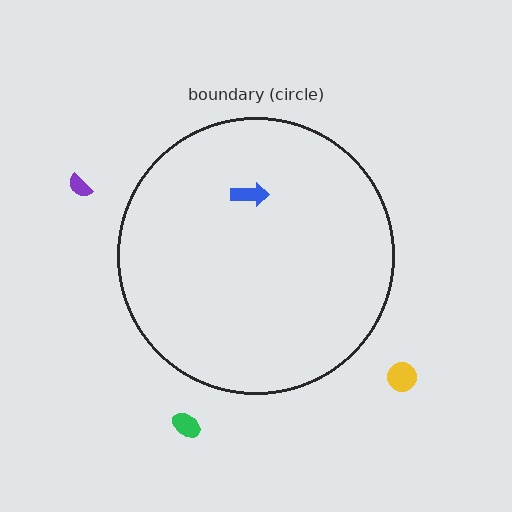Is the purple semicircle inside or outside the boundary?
Outside.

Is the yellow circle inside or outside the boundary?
Outside.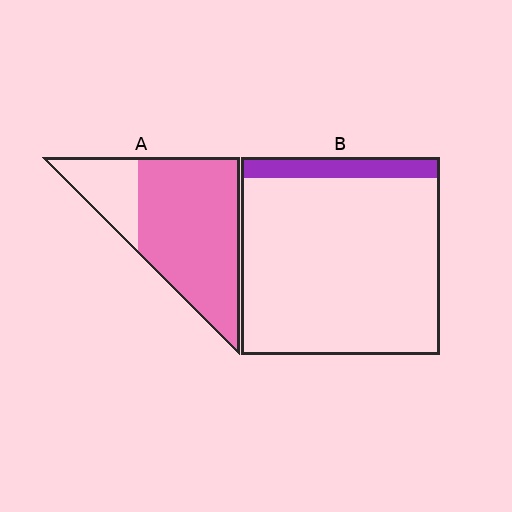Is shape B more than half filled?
No.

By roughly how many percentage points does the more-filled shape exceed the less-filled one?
By roughly 65 percentage points (A over B).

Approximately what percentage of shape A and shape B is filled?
A is approximately 75% and B is approximately 10%.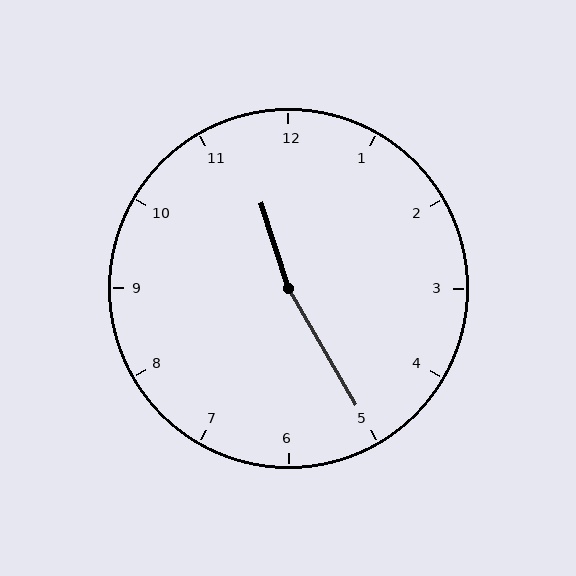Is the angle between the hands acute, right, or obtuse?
It is obtuse.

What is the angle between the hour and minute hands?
Approximately 168 degrees.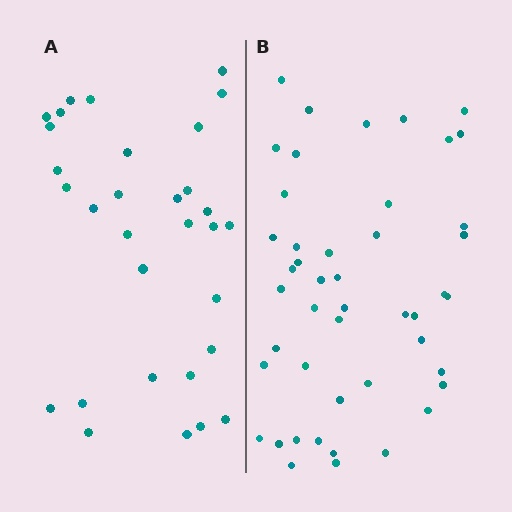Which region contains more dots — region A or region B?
Region B (the right region) has more dots.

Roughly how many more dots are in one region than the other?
Region B has approximately 15 more dots than region A.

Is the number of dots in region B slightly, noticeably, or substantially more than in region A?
Region B has substantially more. The ratio is roughly 1.5 to 1.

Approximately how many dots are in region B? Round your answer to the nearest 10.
About 50 dots. (The exact count is 46, which rounds to 50.)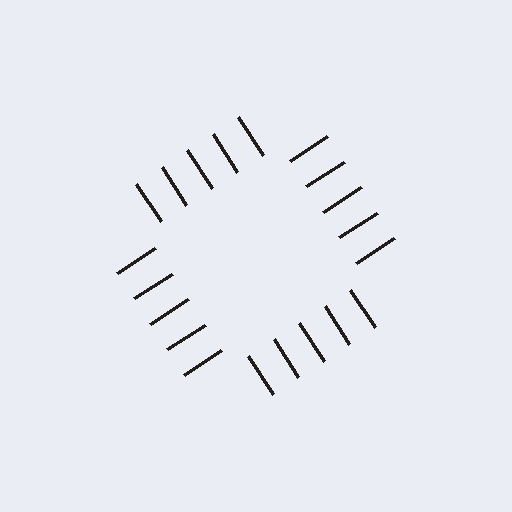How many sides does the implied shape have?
4 sides — the line-ends trace a square.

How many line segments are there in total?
20 — 5 along each of the 4 edges.